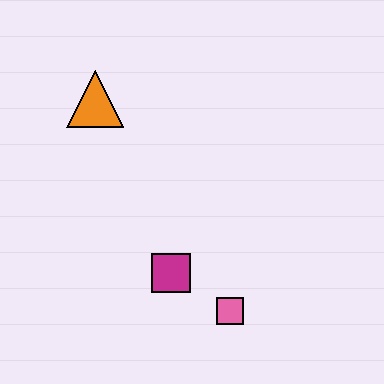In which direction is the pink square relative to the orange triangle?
The pink square is below the orange triangle.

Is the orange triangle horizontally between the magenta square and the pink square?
No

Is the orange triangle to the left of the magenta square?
Yes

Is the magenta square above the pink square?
Yes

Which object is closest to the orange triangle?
The magenta square is closest to the orange triangle.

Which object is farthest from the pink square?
The orange triangle is farthest from the pink square.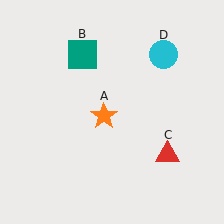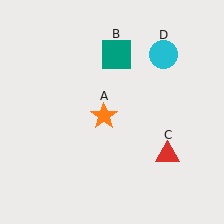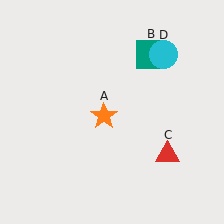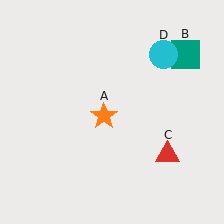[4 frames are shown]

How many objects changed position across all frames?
1 object changed position: teal square (object B).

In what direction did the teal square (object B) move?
The teal square (object B) moved right.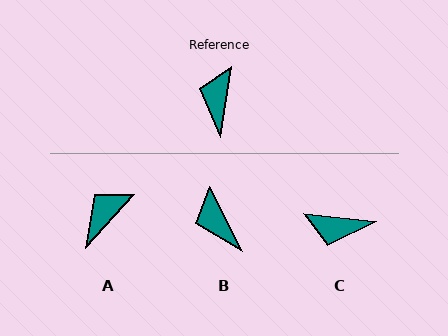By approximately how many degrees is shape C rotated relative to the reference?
Approximately 93 degrees counter-clockwise.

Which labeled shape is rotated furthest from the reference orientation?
C, about 93 degrees away.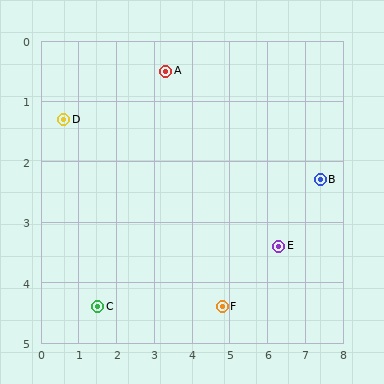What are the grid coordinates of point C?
Point C is at approximately (1.5, 4.4).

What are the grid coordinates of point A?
Point A is at approximately (3.3, 0.5).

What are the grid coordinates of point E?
Point E is at approximately (6.3, 3.4).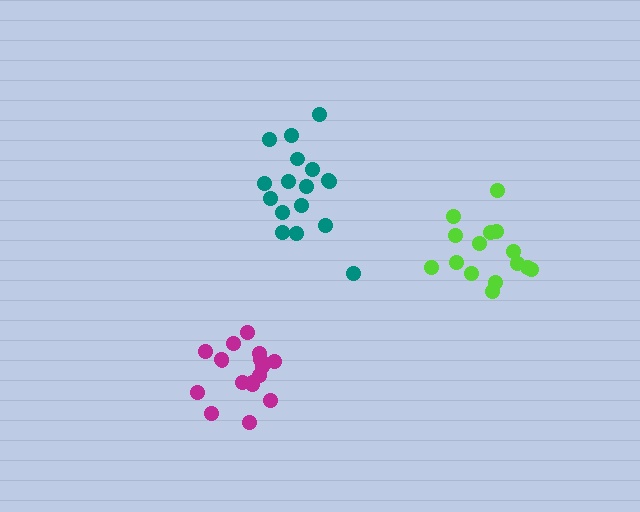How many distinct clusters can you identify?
There are 3 distinct clusters.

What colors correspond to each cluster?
The clusters are colored: magenta, teal, lime.